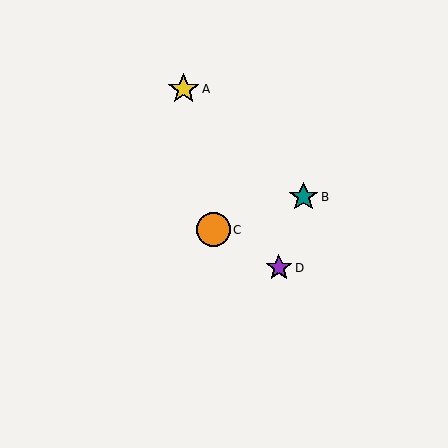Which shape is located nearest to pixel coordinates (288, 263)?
The purple star (labeled D) at (279, 268) is nearest to that location.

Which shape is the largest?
The orange circle (labeled C) is the largest.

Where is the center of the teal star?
The center of the teal star is at (303, 197).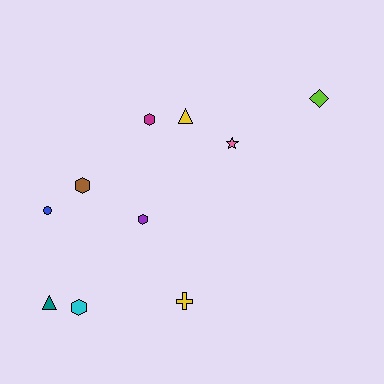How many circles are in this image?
There is 1 circle.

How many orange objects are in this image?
There are no orange objects.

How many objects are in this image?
There are 10 objects.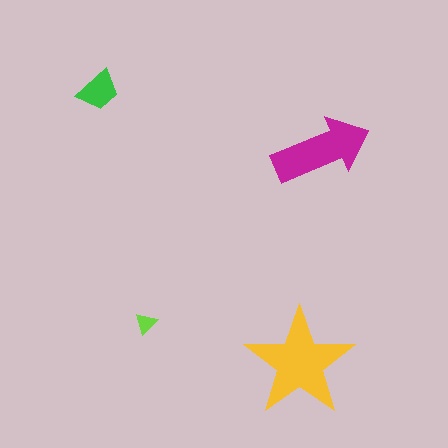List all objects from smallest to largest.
The lime triangle, the green trapezoid, the magenta arrow, the yellow star.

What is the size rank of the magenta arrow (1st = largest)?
2nd.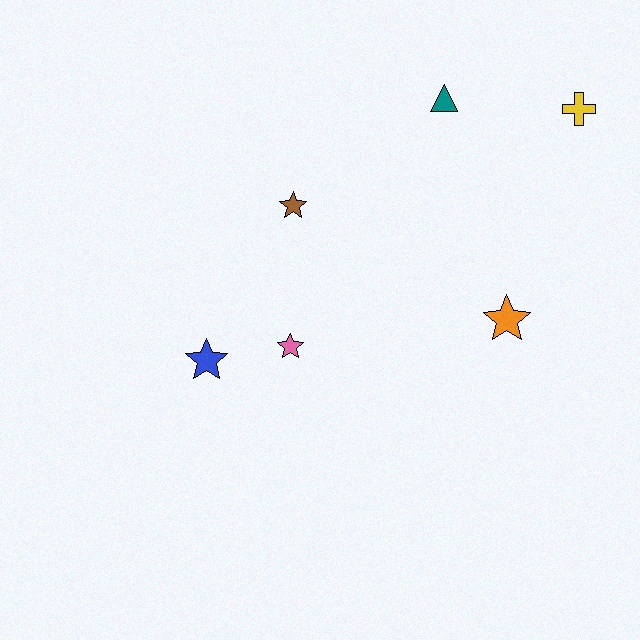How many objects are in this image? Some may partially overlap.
There are 6 objects.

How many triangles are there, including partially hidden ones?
There is 1 triangle.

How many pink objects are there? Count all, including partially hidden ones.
There is 1 pink object.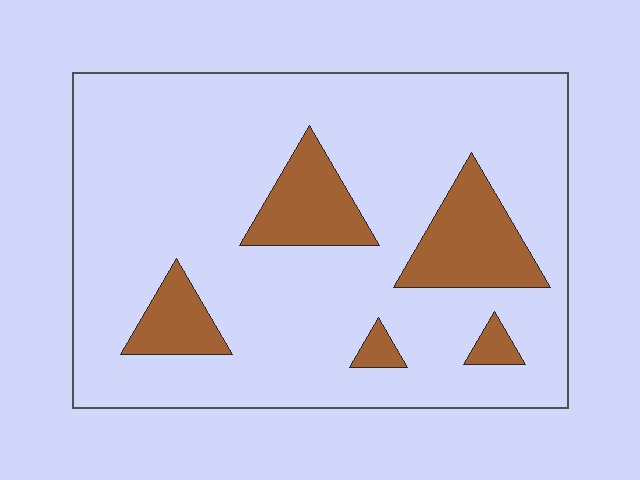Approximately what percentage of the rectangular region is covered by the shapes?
Approximately 15%.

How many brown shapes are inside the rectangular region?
5.